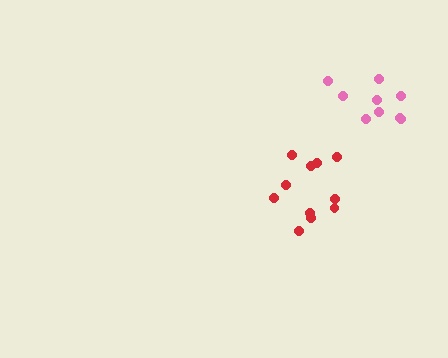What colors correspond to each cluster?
The clusters are colored: red, pink.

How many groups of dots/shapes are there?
There are 2 groups.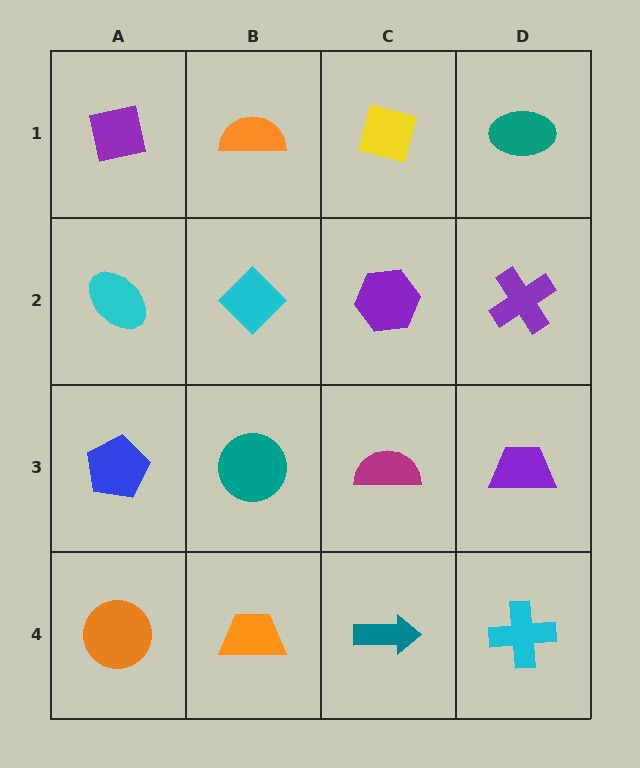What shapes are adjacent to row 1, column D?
A purple cross (row 2, column D), a yellow square (row 1, column C).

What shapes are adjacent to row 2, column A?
A purple square (row 1, column A), a blue pentagon (row 3, column A), a cyan diamond (row 2, column B).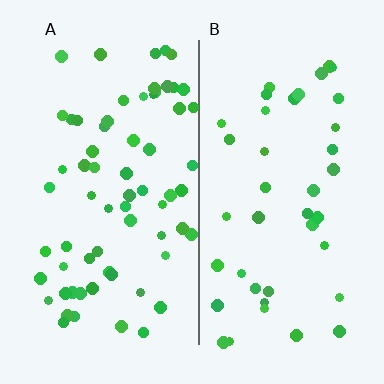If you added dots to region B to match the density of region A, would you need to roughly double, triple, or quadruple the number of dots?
Approximately double.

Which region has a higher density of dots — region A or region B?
A (the left).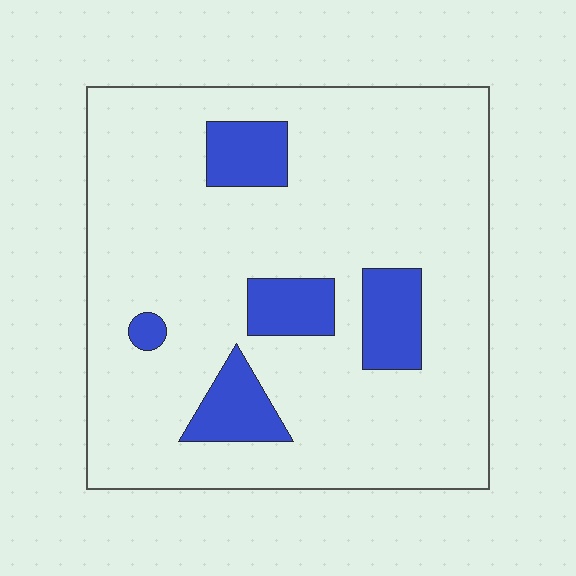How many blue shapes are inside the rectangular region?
5.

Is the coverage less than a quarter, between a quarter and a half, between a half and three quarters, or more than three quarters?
Less than a quarter.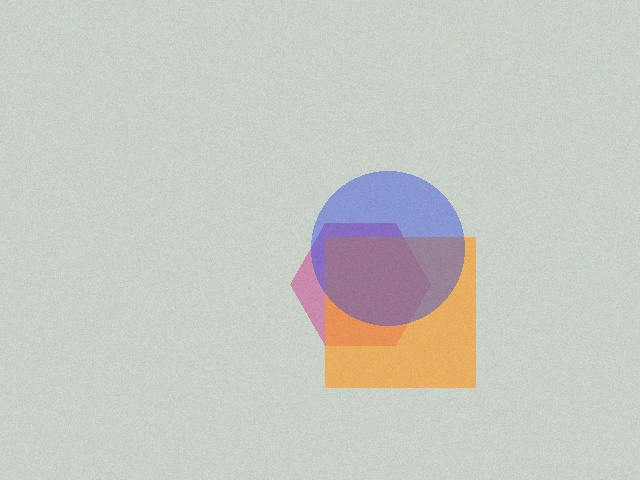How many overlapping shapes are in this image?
There are 3 overlapping shapes in the image.